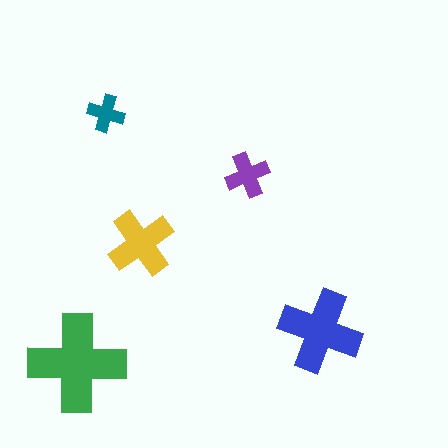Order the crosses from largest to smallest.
the green one, the blue one, the yellow one, the purple one, the teal one.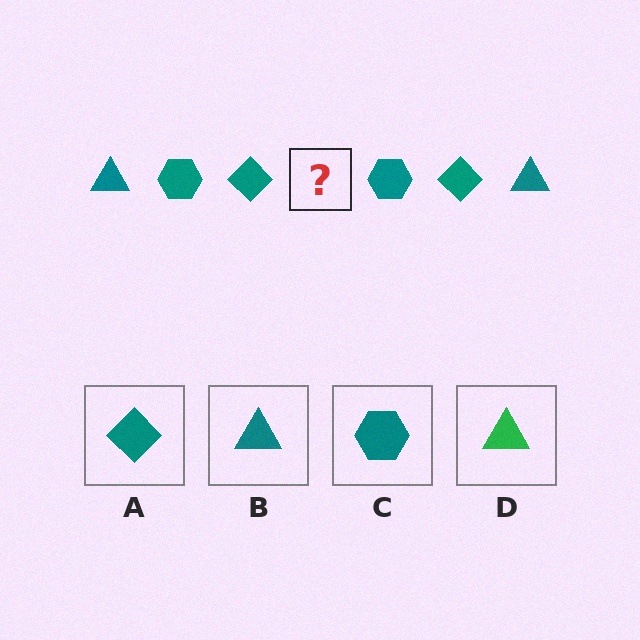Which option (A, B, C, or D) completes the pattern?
B.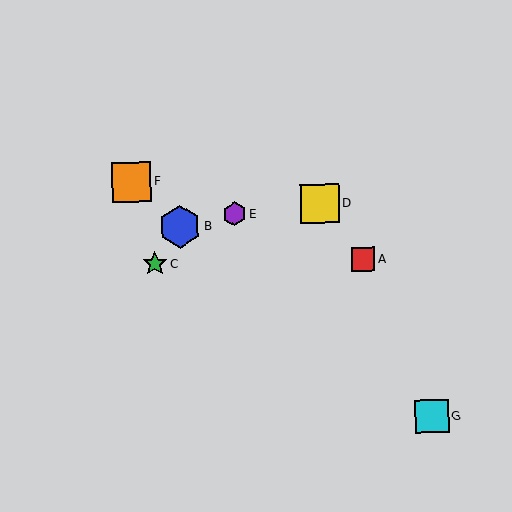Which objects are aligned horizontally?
Objects A, C are aligned horizontally.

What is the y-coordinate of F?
Object F is at y≈182.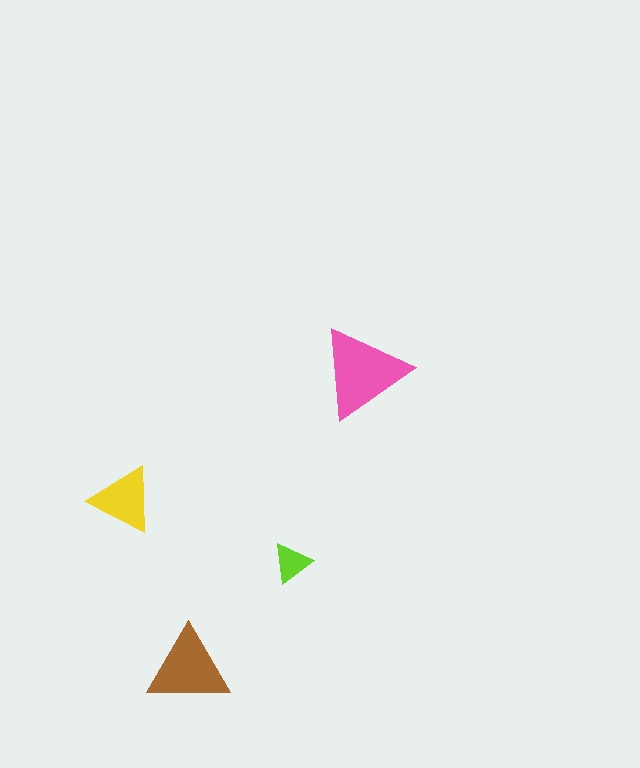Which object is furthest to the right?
The pink triangle is rightmost.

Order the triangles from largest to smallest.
the pink one, the brown one, the yellow one, the lime one.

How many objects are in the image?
There are 4 objects in the image.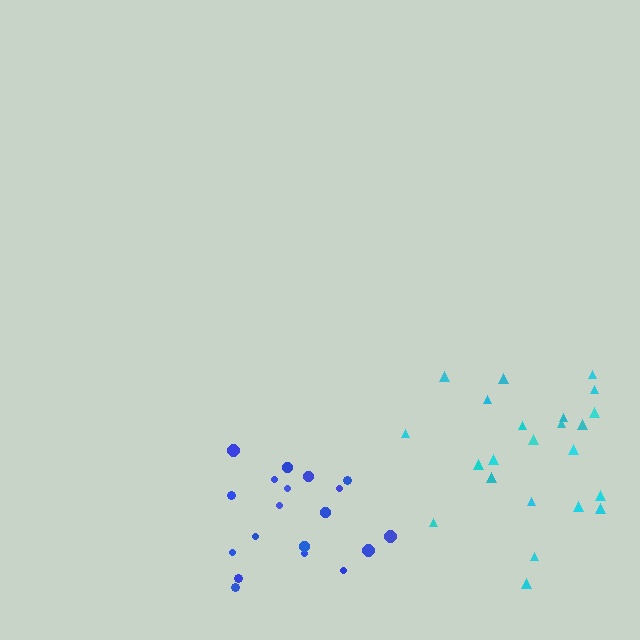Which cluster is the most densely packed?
Blue.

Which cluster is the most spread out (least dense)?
Cyan.